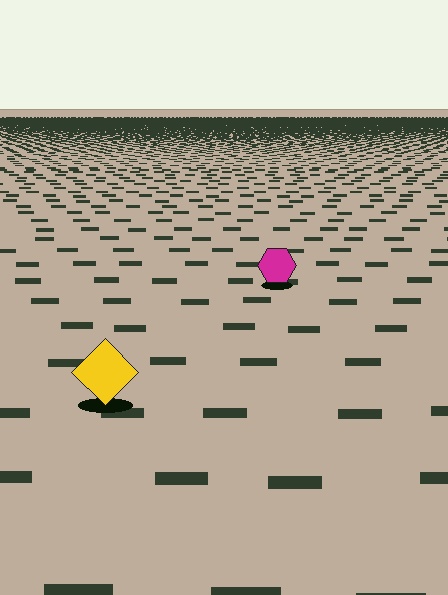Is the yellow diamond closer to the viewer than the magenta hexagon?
Yes. The yellow diamond is closer — you can tell from the texture gradient: the ground texture is coarser near it.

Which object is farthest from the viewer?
The magenta hexagon is farthest from the viewer. It appears smaller and the ground texture around it is denser.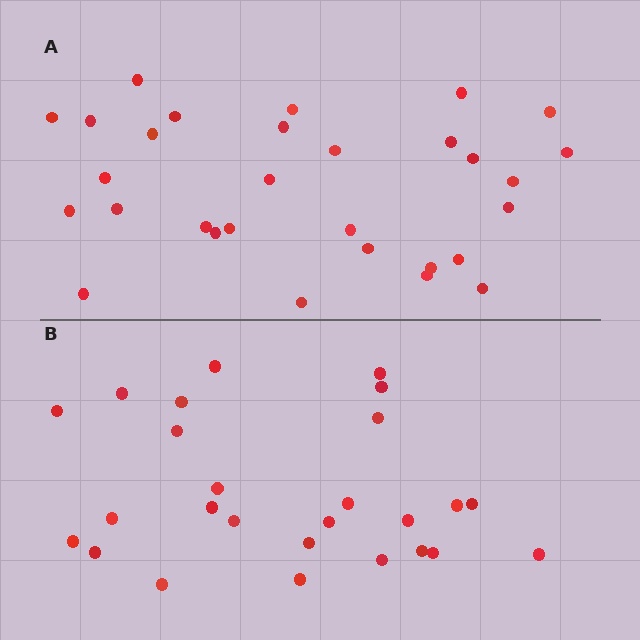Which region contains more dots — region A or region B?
Region A (the top region) has more dots.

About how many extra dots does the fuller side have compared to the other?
Region A has about 4 more dots than region B.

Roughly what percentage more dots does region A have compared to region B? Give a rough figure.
About 15% more.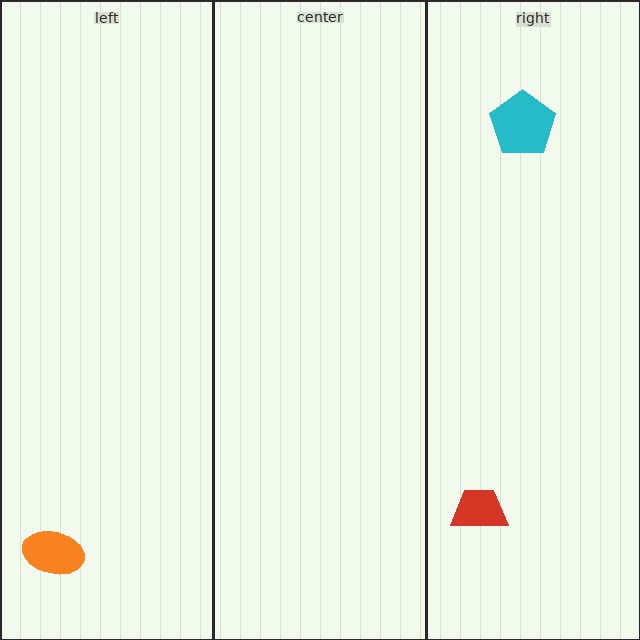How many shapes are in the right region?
2.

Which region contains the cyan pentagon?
The right region.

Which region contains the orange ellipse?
The left region.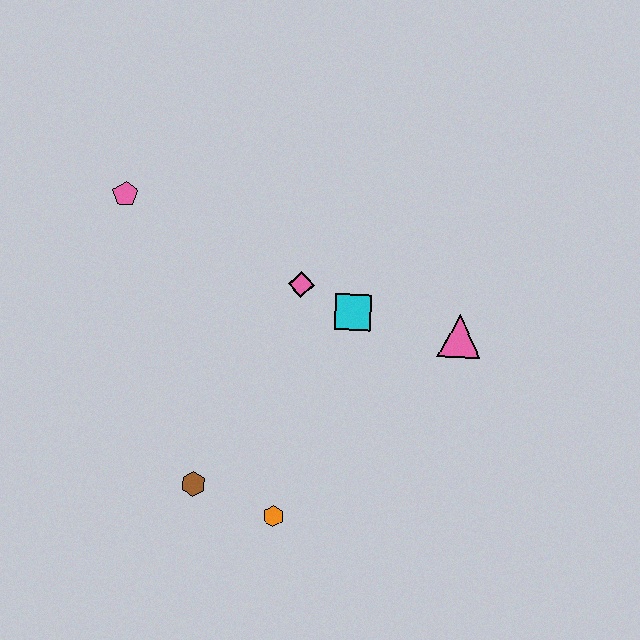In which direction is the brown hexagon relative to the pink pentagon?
The brown hexagon is below the pink pentagon.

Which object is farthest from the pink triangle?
The pink pentagon is farthest from the pink triangle.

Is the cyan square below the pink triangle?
No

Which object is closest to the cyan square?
The pink diamond is closest to the cyan square.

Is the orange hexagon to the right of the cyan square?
No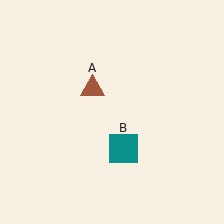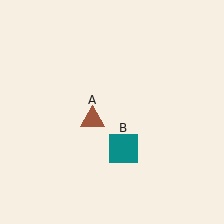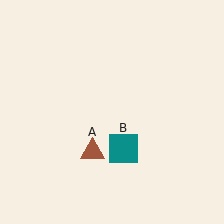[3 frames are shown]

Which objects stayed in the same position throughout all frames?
Teal square (object B) remained stationary.